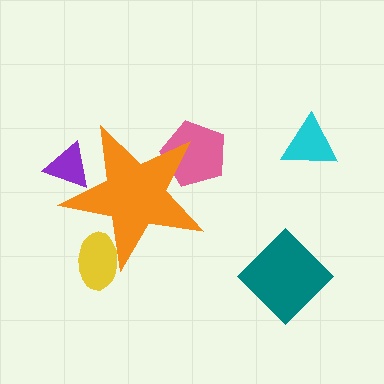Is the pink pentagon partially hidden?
Yes, the pink pentagon is partially hidden behind the orange star.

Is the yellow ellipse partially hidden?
Yes, the yellow ellipse is partially hidden behind the orange star.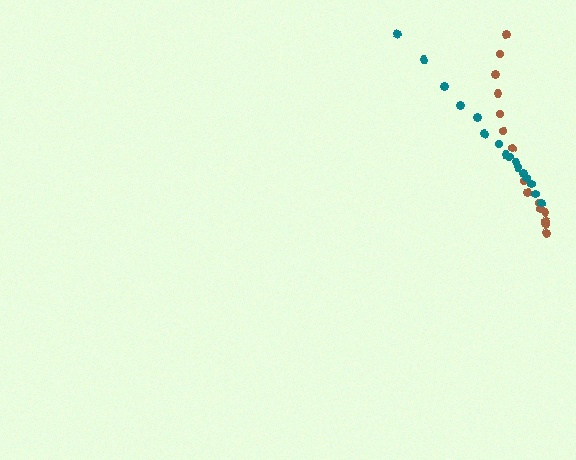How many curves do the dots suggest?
There are 2 distinct paths.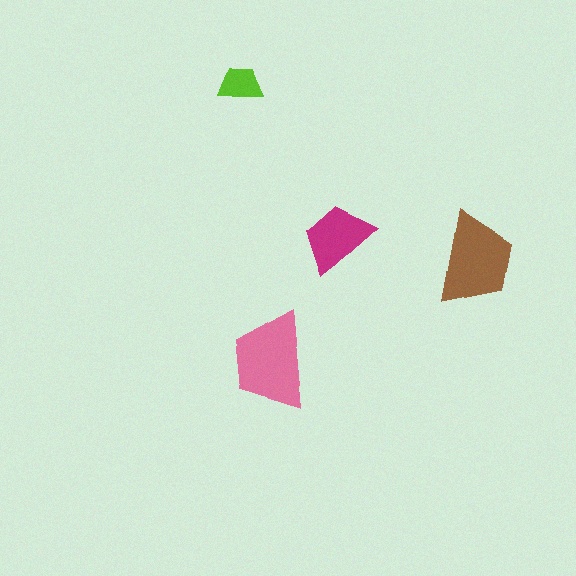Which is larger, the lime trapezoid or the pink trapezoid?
The pink one.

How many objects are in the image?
There are 4 objects in the image.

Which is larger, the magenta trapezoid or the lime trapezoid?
The magenta one.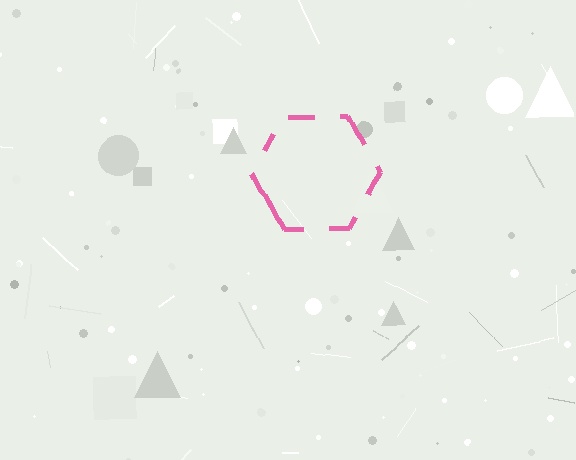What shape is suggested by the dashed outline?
The dashed outline suggests a hexagon.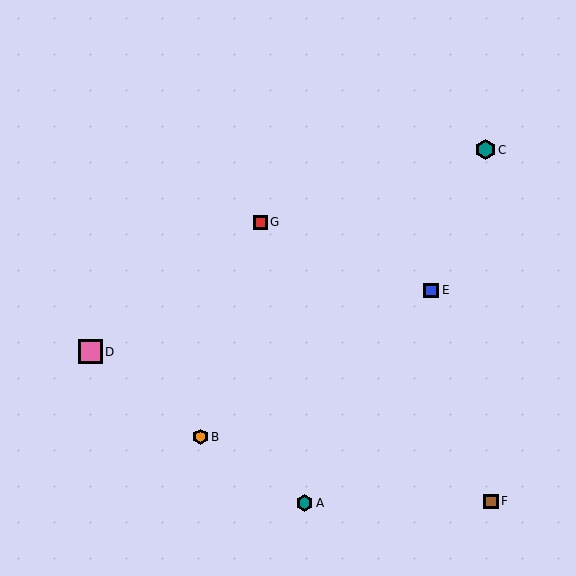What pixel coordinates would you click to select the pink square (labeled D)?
Click at (90, 352) to select the pink square D.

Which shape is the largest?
The pink square (labeled D) is the largest.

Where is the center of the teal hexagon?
The center of the teal hexagon is at (485, 150).